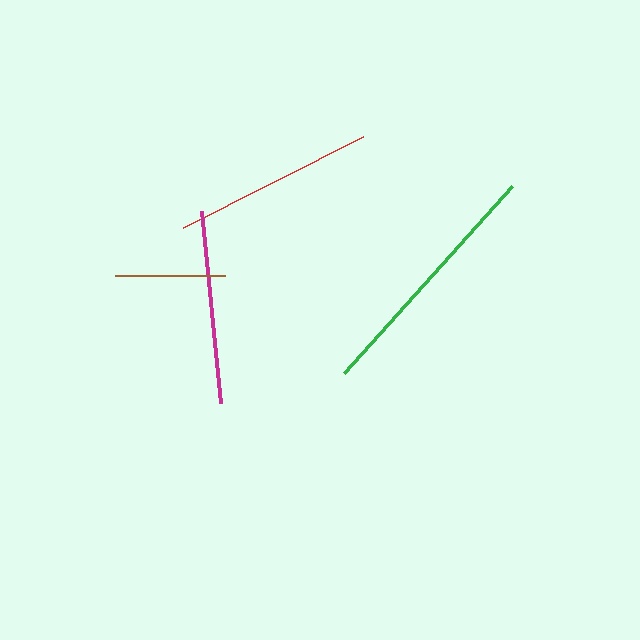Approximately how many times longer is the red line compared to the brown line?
The red line is approximately 1.8 times the length of the brown line.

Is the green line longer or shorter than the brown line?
The green line is longer than the brown line.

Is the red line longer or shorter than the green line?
The green line is longer than the red line.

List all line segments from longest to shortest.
From longest to shortest: green, red, magenta, brown.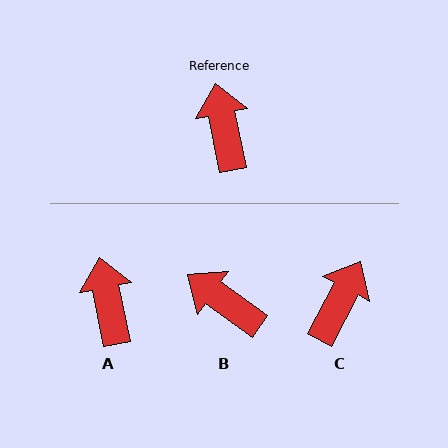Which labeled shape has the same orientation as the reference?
A.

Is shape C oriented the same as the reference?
No, it is off by about 39 degrees.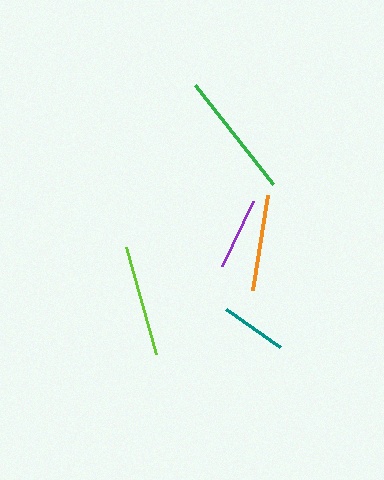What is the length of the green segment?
The green segment is approximately 127 pixels long.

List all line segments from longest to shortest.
From longest to shortest: green, lime, orange, purple, teal.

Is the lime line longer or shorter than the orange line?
The lime line is longer than the orange line.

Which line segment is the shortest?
The teal line is the shortest at approximately 66 pixels.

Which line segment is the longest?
The green line is the longest at approximately 127 pixels.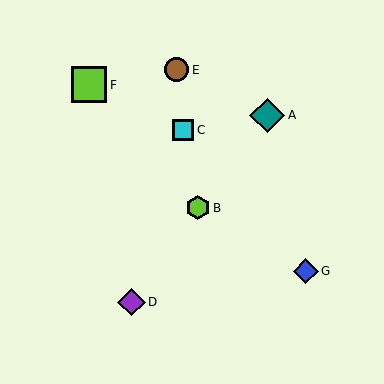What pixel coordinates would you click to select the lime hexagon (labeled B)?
Click at (198, 208) to select the lime hexagon B.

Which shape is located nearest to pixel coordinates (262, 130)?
The teal diamond (labeled A) at (267, 115) is nearest to that location.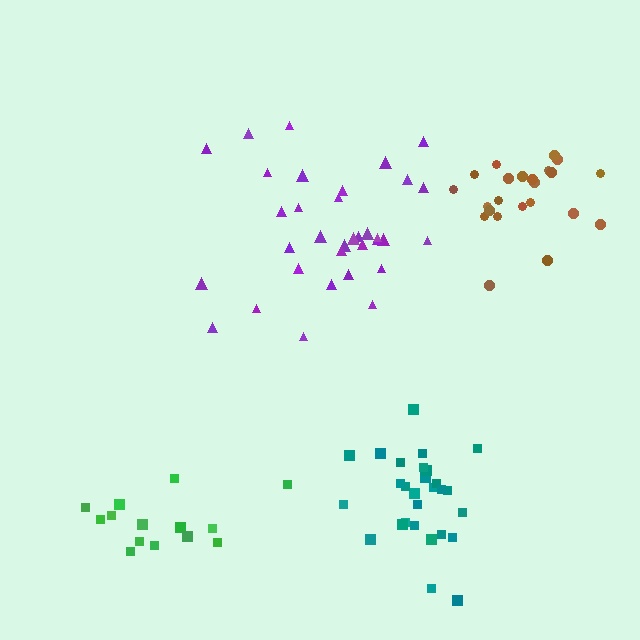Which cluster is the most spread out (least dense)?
Green.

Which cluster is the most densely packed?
Teal.